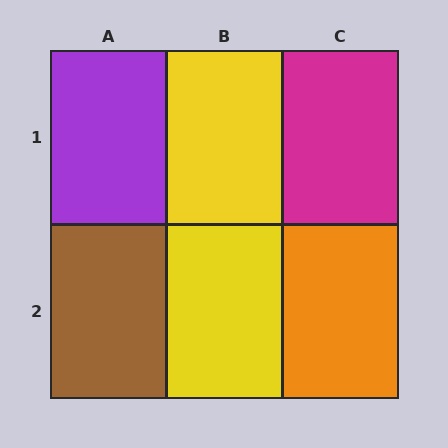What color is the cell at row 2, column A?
Brown.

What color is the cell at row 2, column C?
Orange.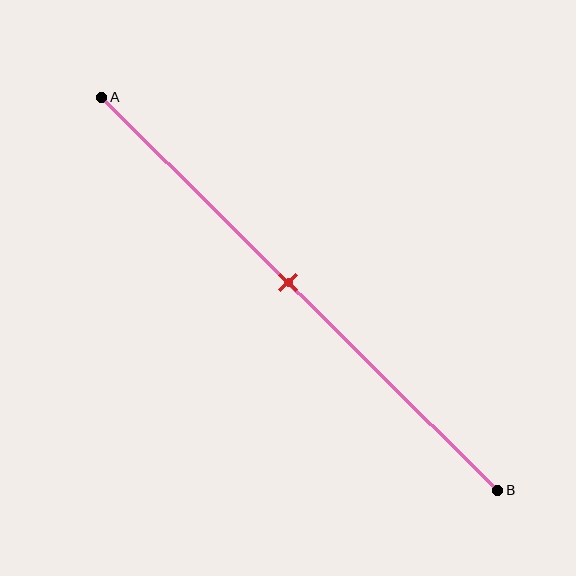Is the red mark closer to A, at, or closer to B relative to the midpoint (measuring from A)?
The red mark is approximately at the midpoint of segment AB.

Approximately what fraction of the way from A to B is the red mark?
The red mark is approximately 45% of the way from A to B.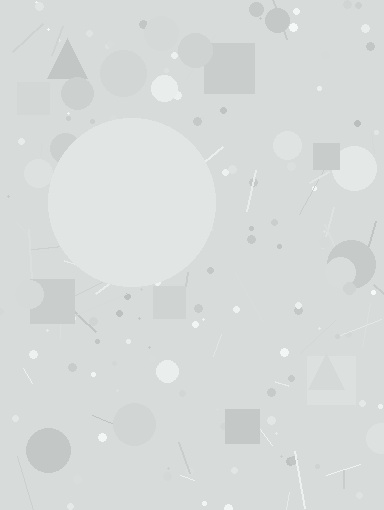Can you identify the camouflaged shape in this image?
The camouflaged shape is a circle.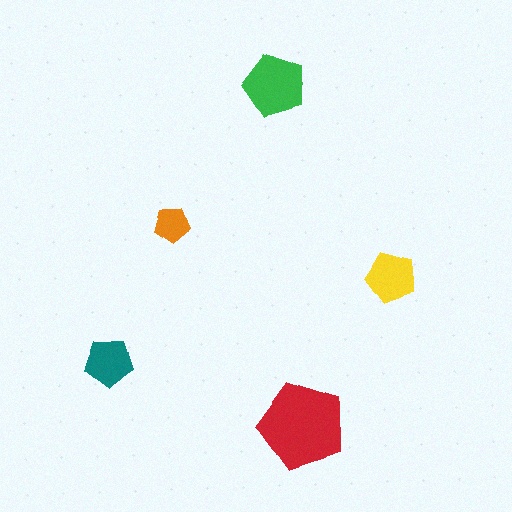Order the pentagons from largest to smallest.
the red one, the green one, the yellow one, the teal one, the orange one.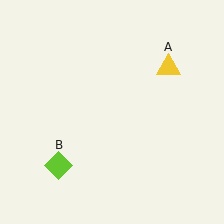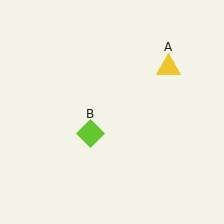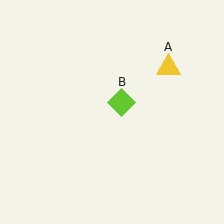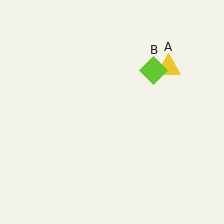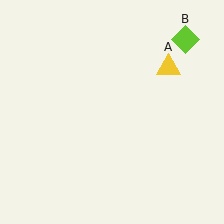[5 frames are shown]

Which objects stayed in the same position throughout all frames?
Yellow triangle (object A) remained stationary.